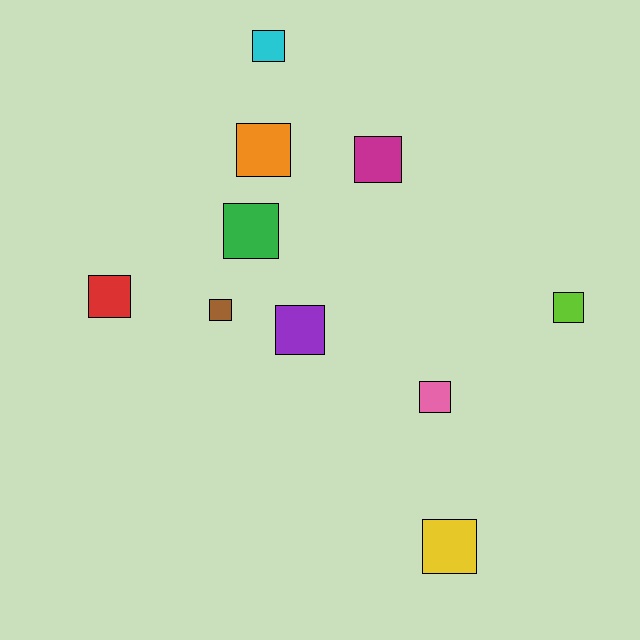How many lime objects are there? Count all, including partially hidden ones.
There is 1 lime object.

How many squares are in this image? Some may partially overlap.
There are 10 squares.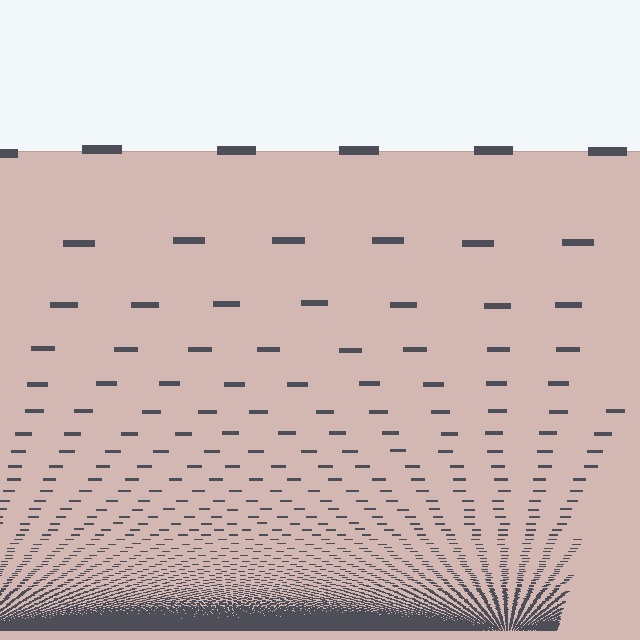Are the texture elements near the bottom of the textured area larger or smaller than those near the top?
Smaller. The gradient is inverted — elements near the bottom are smaller and denser.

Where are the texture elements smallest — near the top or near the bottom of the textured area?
Near the bottom.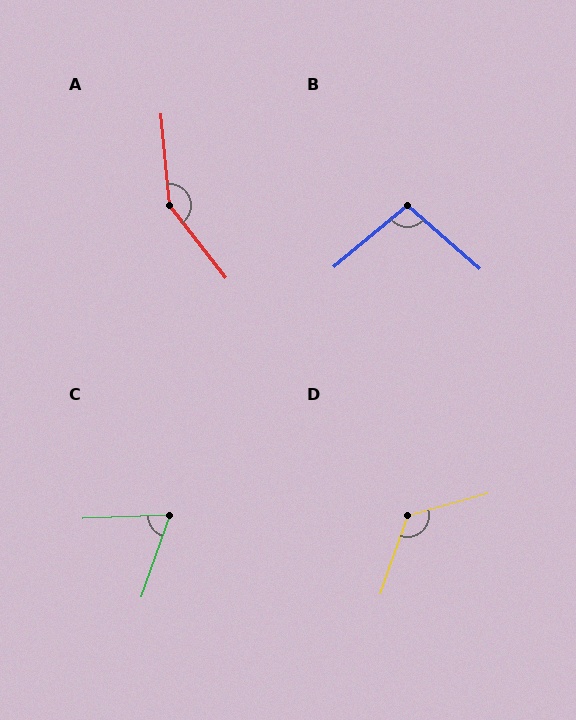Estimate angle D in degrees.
Approximately 125 degrees.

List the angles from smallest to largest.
C (68°), B (99°), D (125°), A (147°).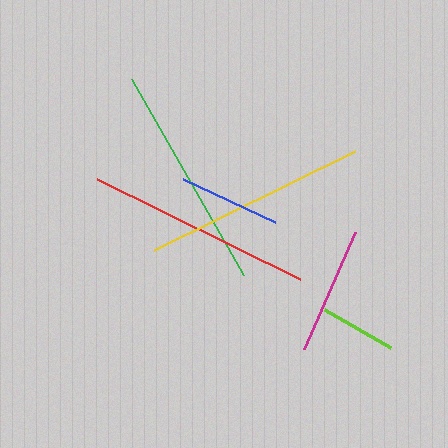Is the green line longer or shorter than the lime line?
The green line is longer than the lime line.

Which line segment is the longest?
The green line is the longest at approximately 226 pixels.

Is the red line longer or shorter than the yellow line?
The red line is longer than the yellow line.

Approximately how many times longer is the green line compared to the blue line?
The green line is approximately 2.2 times the length of the blue line.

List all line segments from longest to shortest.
From longest to shortest: green, red, yellow, magenta, blue, lime.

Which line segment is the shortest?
The lime line is the shortest at approximately 77 pixels.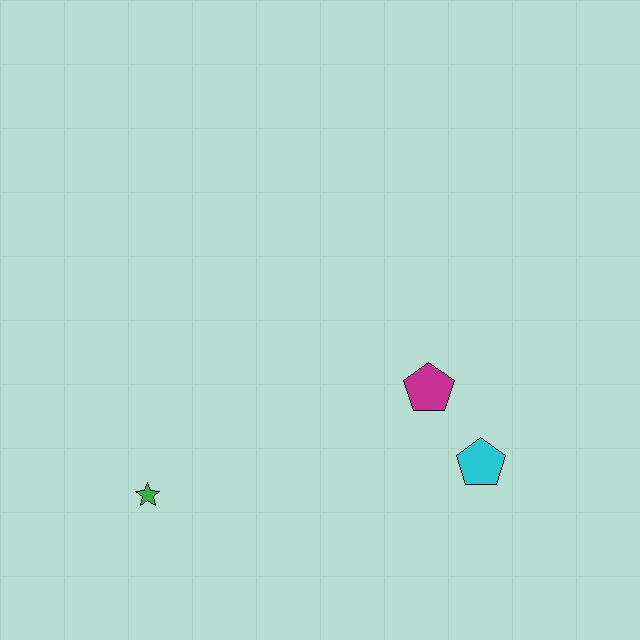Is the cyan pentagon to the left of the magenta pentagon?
No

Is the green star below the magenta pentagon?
Yes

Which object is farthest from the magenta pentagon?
The green star is farthest from the magenta pentagon.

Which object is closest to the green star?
The magenta pentagon is closest to the green star.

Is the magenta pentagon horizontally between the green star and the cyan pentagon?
Yes